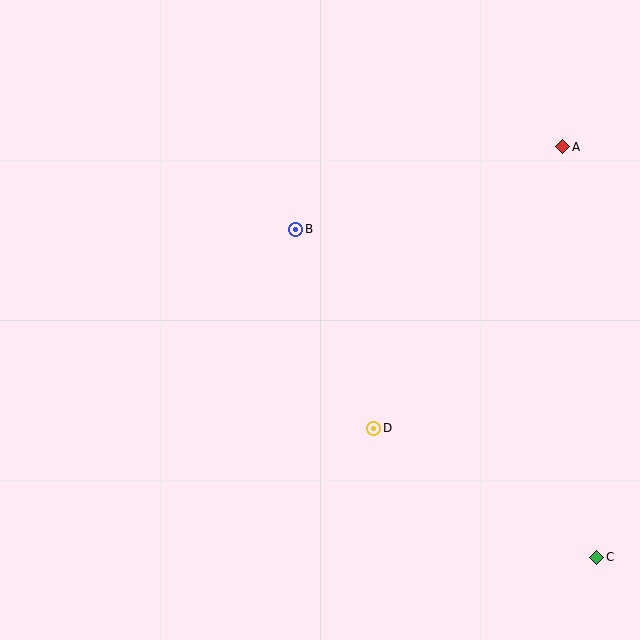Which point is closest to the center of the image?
Point B at (296, 229) is closest to the center.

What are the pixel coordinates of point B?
Point B is at (296, 229).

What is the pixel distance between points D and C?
The distance between D and C is 258 pixels.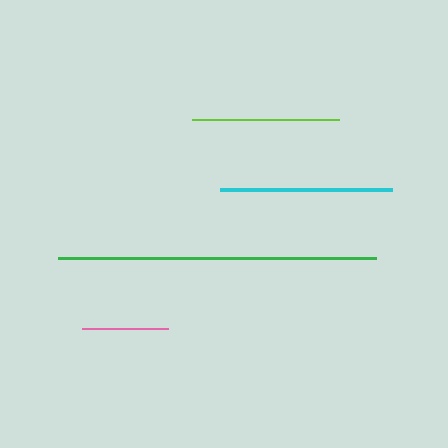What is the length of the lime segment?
The lime segment is approximately 146 pixels long.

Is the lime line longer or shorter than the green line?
The green line is longer than the lime line.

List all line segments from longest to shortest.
From longest to shortest: green, cyan, lime, pink.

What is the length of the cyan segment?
The cyan segment is approximately 172 pixels long.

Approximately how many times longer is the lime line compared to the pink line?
The lime line is approximately 1.7 times the length of the pink line.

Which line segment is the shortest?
The pink line is the shortest at approximately 87 pixels.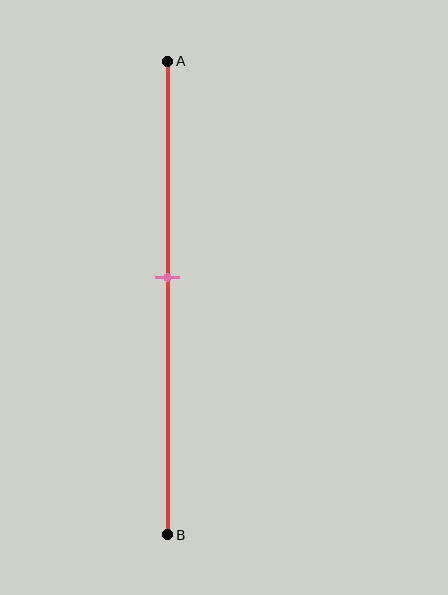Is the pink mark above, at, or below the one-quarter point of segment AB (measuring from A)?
The pink mark is below the one-quarter point of segment AB.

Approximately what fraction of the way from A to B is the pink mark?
The pink mark is approximately 45% of the way from A to B.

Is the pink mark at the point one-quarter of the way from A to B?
No, the mark is at about 45% from A, not at the 25% one-quarter point.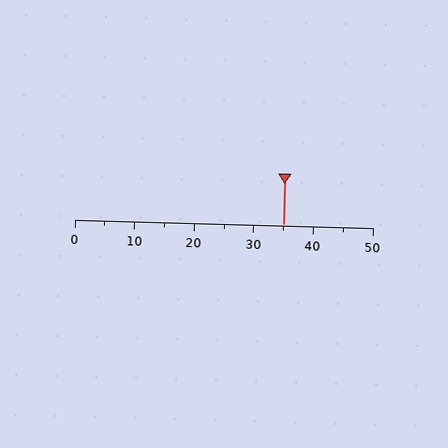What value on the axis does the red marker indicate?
The marker indicates approximately 35.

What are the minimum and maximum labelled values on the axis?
The axis runs from 0 to 50.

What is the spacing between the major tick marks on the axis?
The major ticks are spaced 10 apart.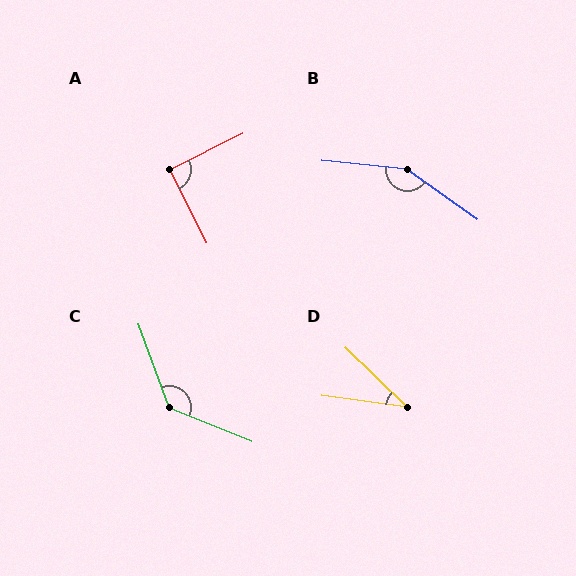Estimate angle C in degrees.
Approximately 132 degrees.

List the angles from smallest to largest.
D (36°), A (90°), C (132°), B (150°).